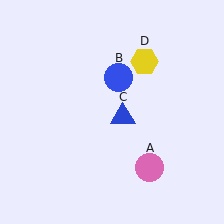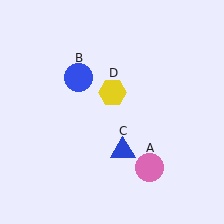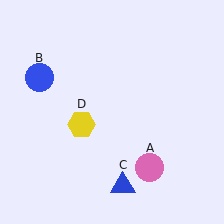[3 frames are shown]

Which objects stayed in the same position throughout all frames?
Pink circle (object A) remained stationary.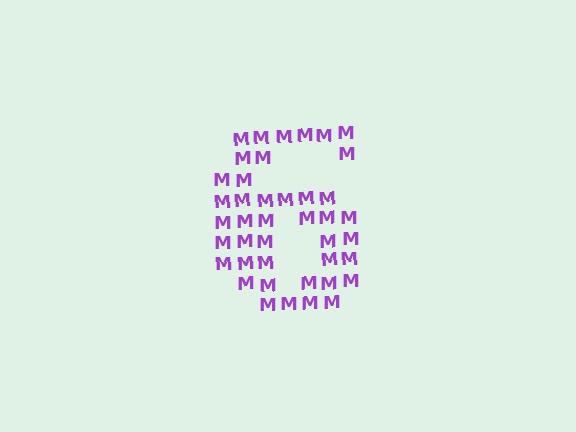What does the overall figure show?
The overall figure shows the digit 6.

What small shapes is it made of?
It is made of small letter M's.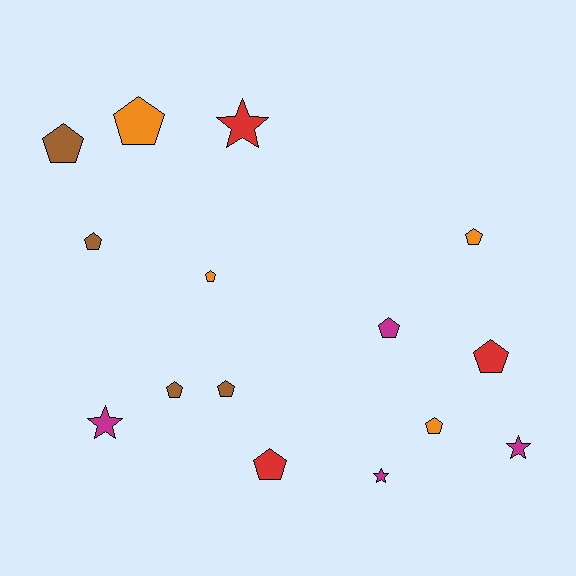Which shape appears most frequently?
Pentagon, with 11 objects.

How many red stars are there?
There is 1 red star.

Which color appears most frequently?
Brown, with 4 objects.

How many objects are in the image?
There are 15 objects.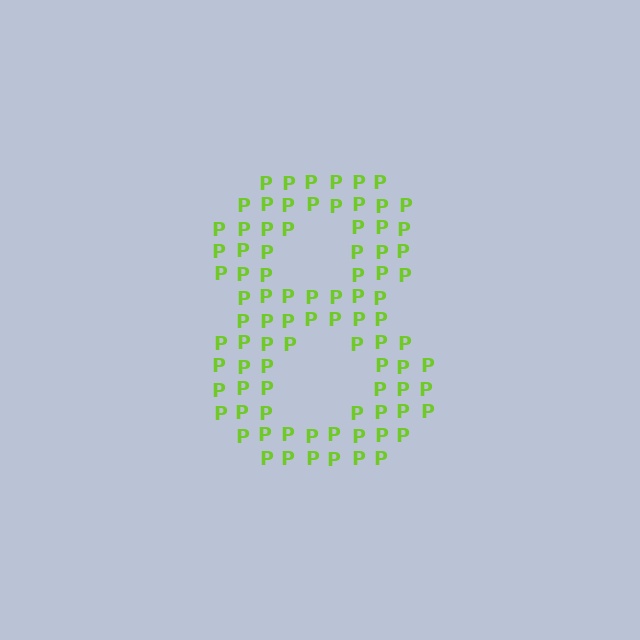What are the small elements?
The small elements are letter P's.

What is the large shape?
The large shape is the digit 8.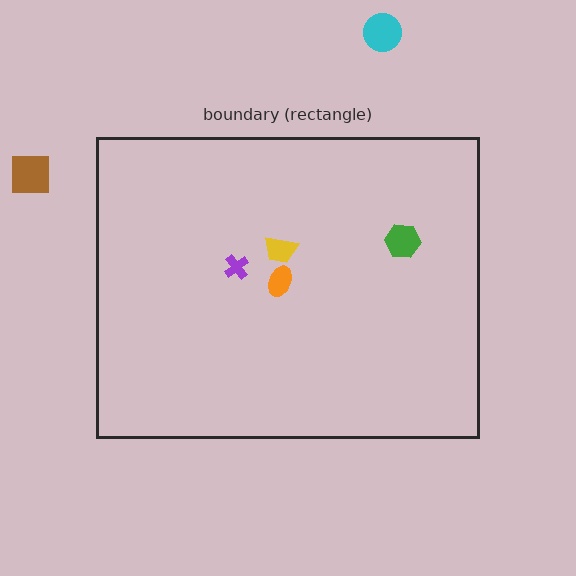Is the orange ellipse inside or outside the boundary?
Inside.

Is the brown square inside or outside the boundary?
Outside.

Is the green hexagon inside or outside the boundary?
Inside.